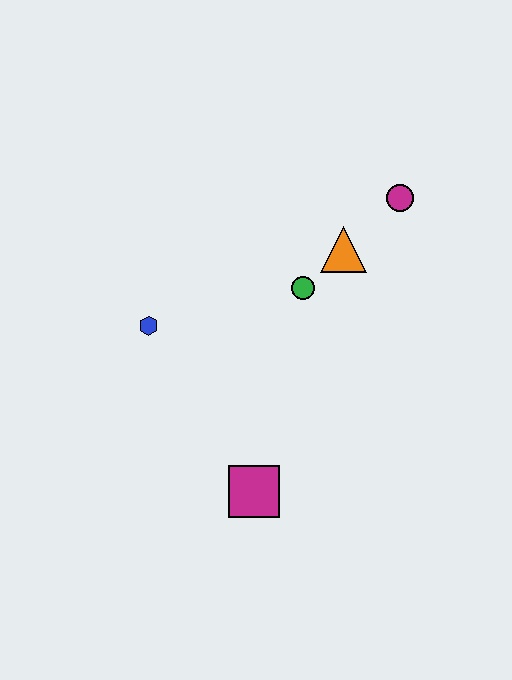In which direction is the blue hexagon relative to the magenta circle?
The blue hexagon is to the left of the magenta circle.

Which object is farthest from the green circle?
The magenta square is farthest from the green circle.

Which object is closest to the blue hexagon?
The green circle is closest to the blue hexagon.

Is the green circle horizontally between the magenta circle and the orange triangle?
No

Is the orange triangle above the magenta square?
Yes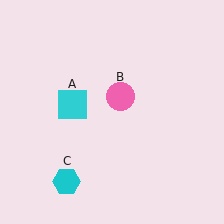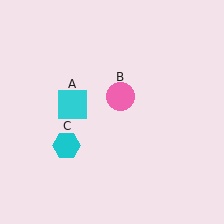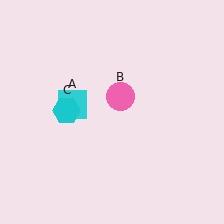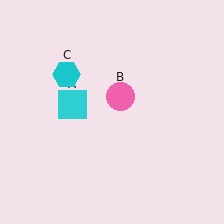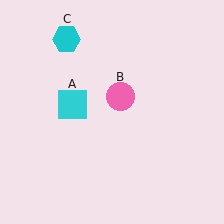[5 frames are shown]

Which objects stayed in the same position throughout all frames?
Cyan square (object A) and pink circle (object B) remained stationary.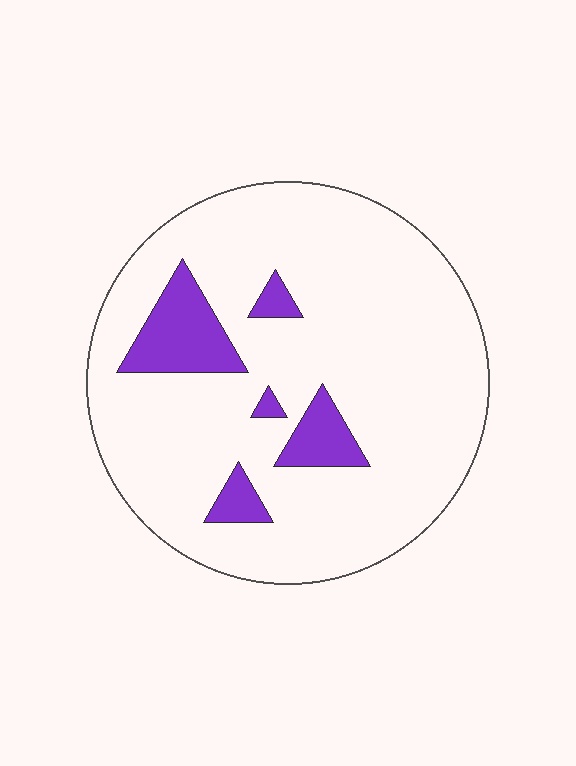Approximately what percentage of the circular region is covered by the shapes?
Approximately 15%.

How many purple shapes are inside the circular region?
5.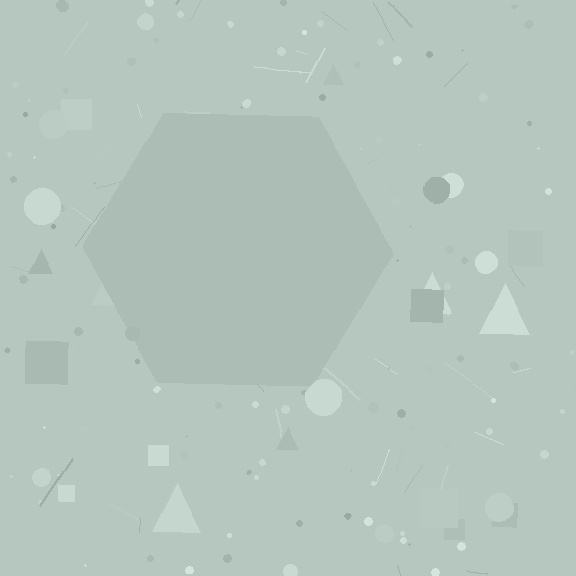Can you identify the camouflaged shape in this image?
The camouflaged shape is a hexagon.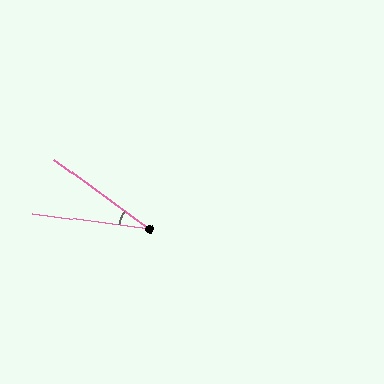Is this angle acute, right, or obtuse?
It is acute.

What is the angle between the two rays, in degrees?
Approximately 29 degrees.